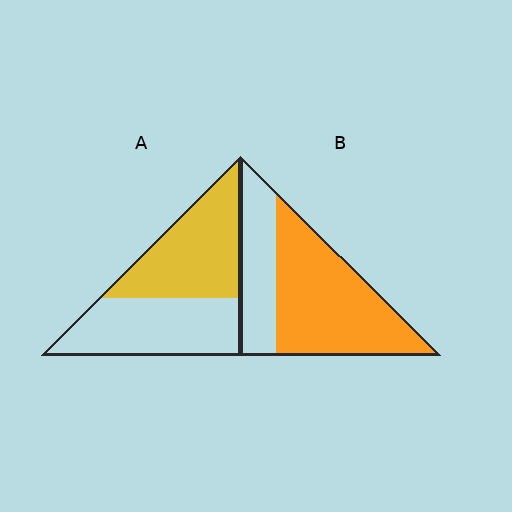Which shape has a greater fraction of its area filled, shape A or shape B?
Shape B.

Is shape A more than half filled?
Roughly half.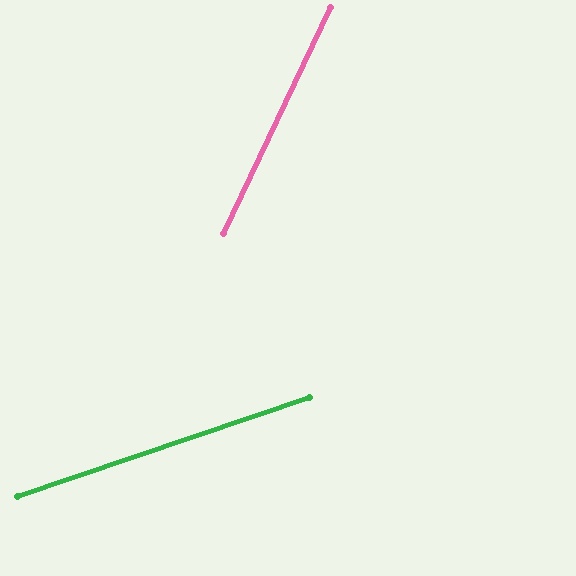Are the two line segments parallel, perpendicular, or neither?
Neither parallel nor perpendicular — they differ by about 46°.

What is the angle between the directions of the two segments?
Approximately 46 degrees.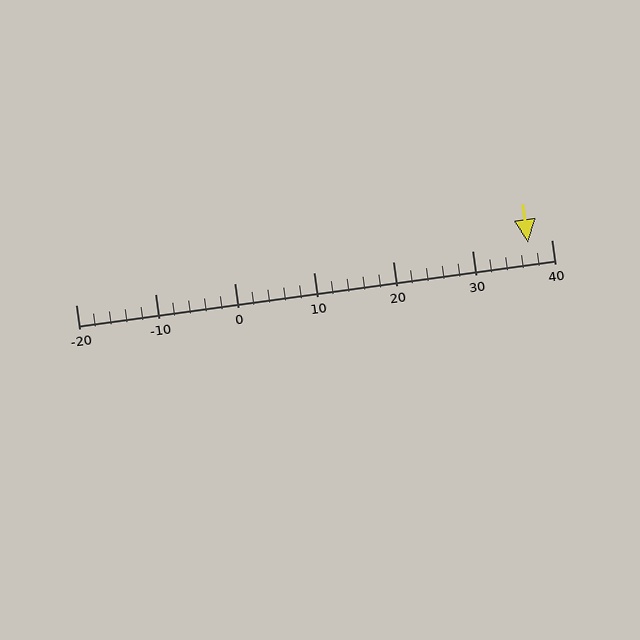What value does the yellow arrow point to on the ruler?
The yellow arrow points to approximately 37.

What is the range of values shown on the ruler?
The ruler shows values from -20 to 40.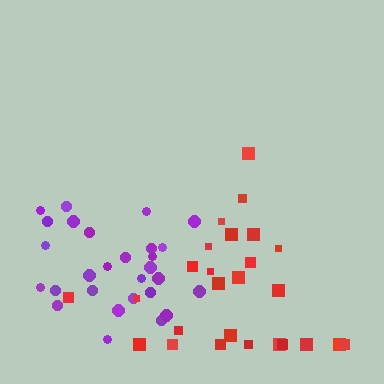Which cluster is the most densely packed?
Purple.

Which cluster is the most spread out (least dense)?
Red.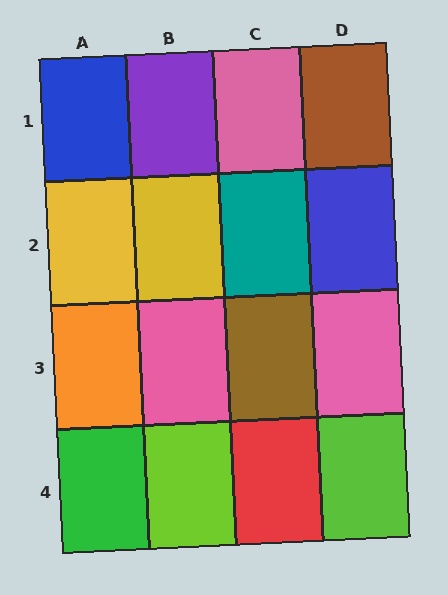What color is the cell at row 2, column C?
Teal.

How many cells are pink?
3 cells are pink.